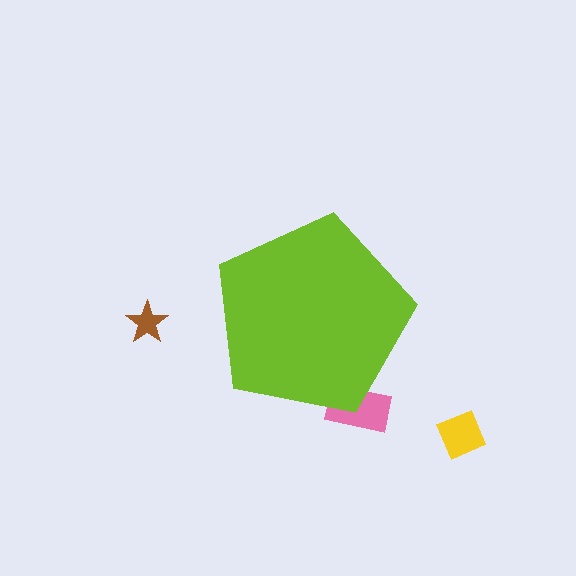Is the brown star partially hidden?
No, the brown star is fully visible.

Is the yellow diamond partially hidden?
No, the yellow diamond is fully visible.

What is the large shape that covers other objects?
A lime pentagon.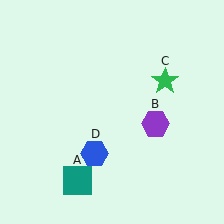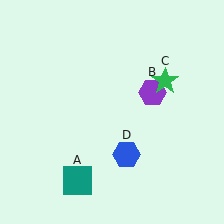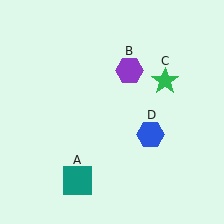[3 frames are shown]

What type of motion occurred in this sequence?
The purple hexagon (object B), blue hexagon (object D) rotated counterclockwise around the center of the scene.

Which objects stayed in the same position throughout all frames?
Teal square (object A) and green star (object C) remained stationary.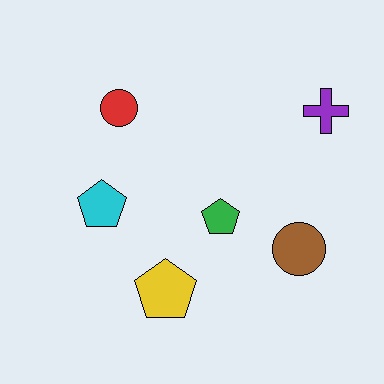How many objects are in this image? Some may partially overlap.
There are 6 objects.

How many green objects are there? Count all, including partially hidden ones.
There is 1 green object.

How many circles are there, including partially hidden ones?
There are 2 circles.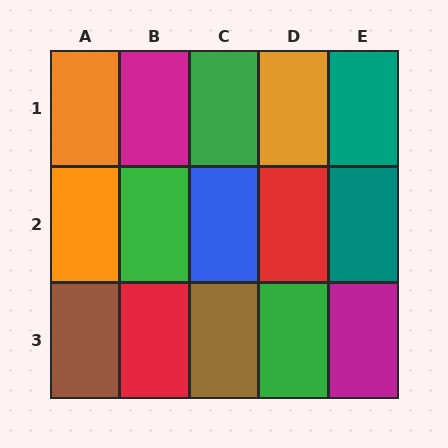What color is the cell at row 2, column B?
Green.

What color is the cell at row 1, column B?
Magenta.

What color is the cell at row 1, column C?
Green.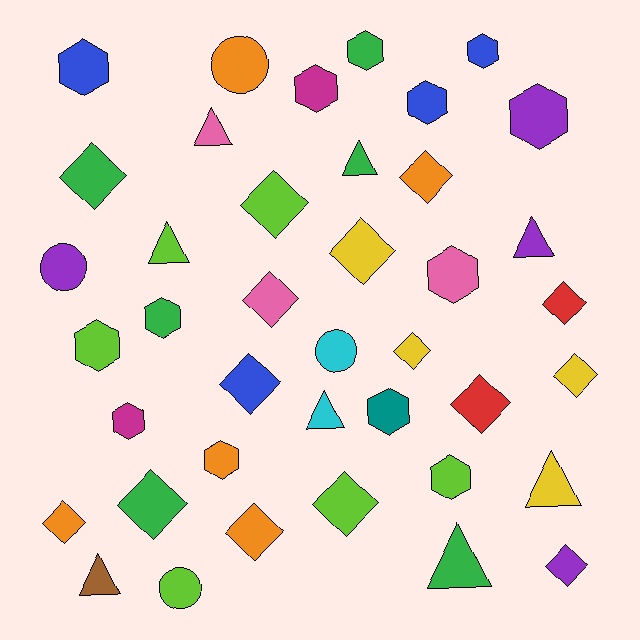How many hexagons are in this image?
There are 13 hexagons.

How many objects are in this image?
There are 40 objects.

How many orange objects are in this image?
There are 5 orange objects.